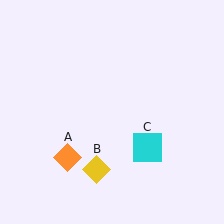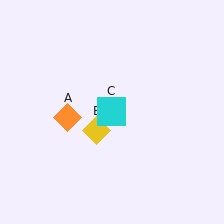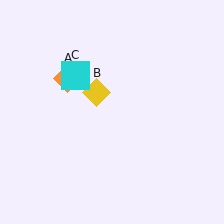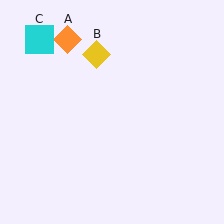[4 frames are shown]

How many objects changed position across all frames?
3 objects changed position: orange diamond (object A), yellow diamond (object B), cyan square (object C).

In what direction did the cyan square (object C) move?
The cyan square (object C) moved up and to the left.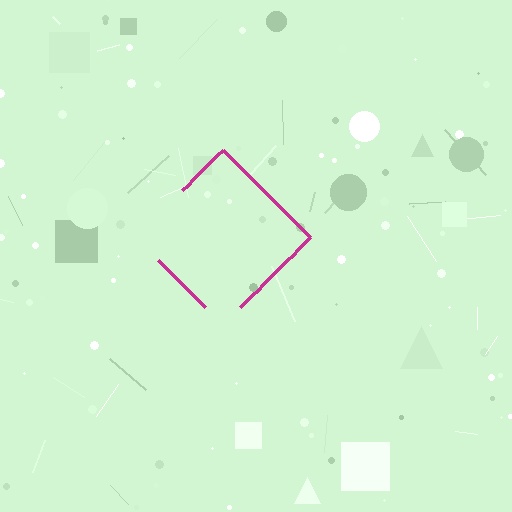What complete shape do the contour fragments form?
The contour fragments form a diamond.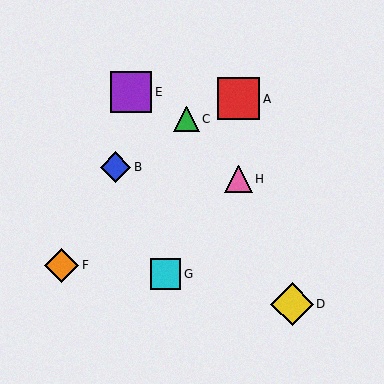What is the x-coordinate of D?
Object D is at x≈292.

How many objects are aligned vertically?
2 objects (A, H) are aligned vertically.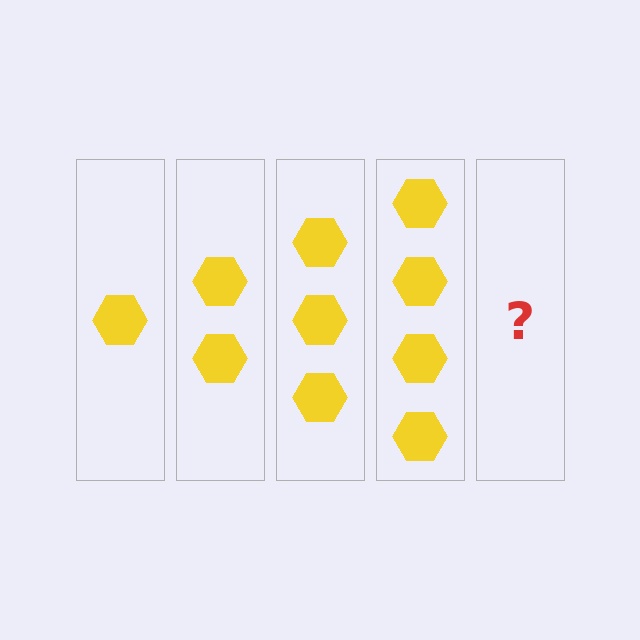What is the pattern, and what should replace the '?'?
The pattern is that each step adds one more hexagon. The '?' should be 5 hexagons.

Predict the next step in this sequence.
The next step is 5 hexagons.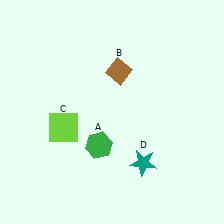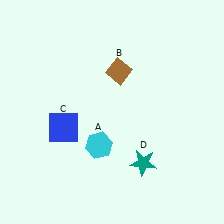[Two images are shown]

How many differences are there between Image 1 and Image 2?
There are 2 differences between the two images.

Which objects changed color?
A changed from green to cyan. C changed from lime to blue.